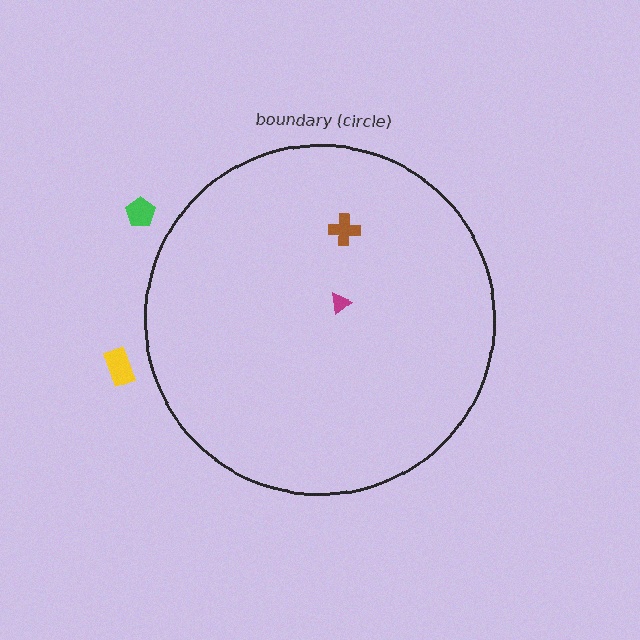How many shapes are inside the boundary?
2 inside, 2 outside.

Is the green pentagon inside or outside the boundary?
Outside.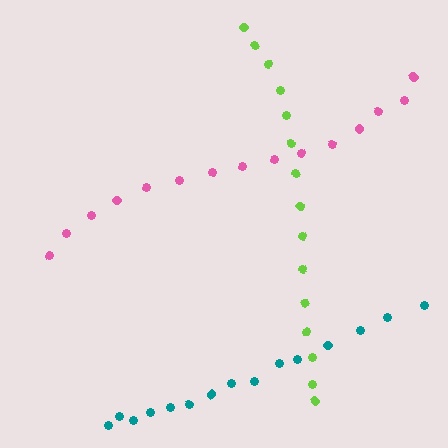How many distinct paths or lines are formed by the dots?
There are 3 distinct paths.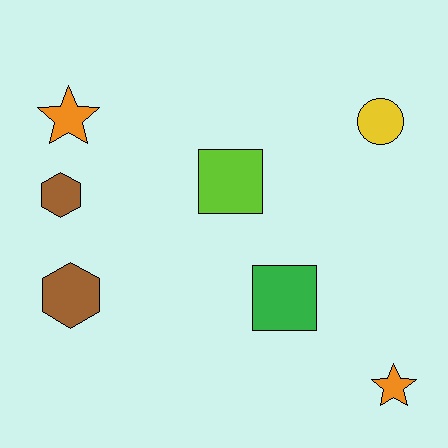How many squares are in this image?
There are 2 squares.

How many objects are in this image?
There are 7 objects.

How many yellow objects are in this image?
There is 1 yellow object.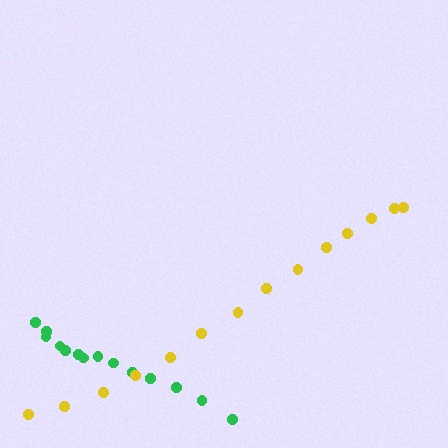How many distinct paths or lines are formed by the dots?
There are 2 distinct paths.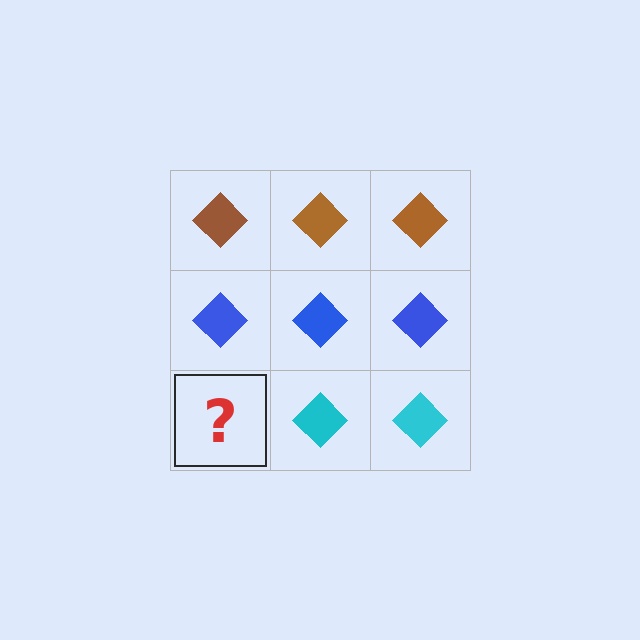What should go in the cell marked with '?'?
The missing cell should contain a cyan diamond.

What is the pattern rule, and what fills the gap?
The rule is that each row has a consistent color. The gap should be filled with a cyan diamond.